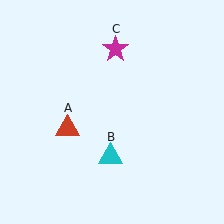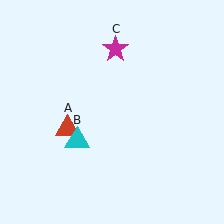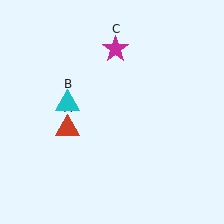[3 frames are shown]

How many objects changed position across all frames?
1 object changed position: cyan triangle (object B).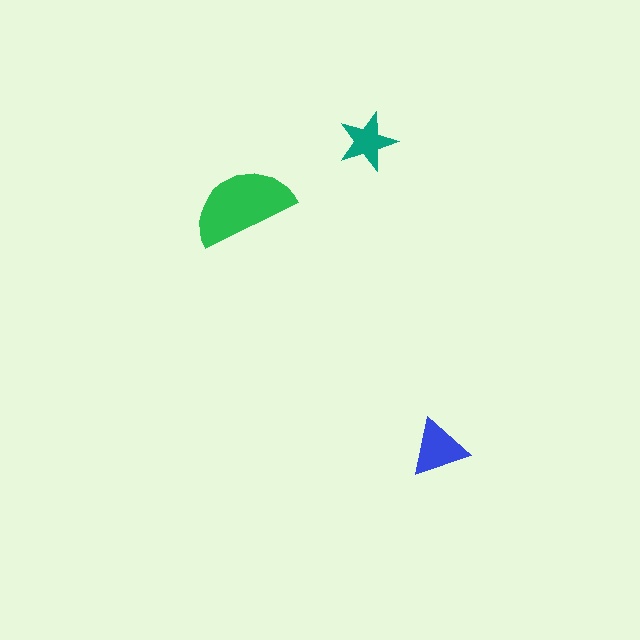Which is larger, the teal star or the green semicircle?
The green semicircle.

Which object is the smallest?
The teal star.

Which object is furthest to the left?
The green semicircle is leftmost.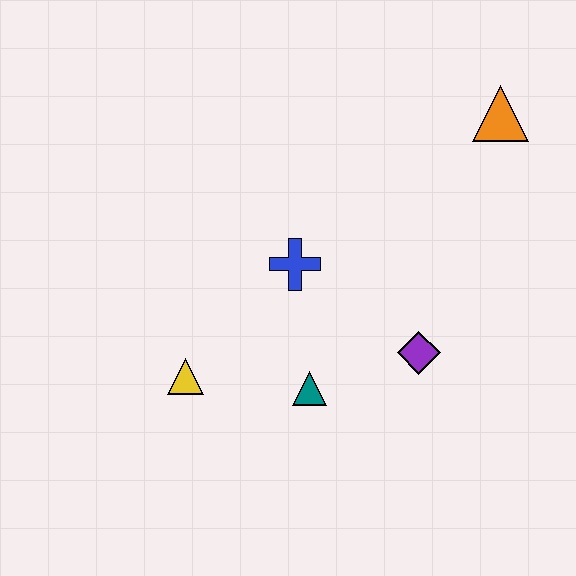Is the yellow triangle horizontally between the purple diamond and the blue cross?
No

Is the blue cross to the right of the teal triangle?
No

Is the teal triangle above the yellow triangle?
No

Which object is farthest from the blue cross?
The orange triangle is farthest from the blue cross.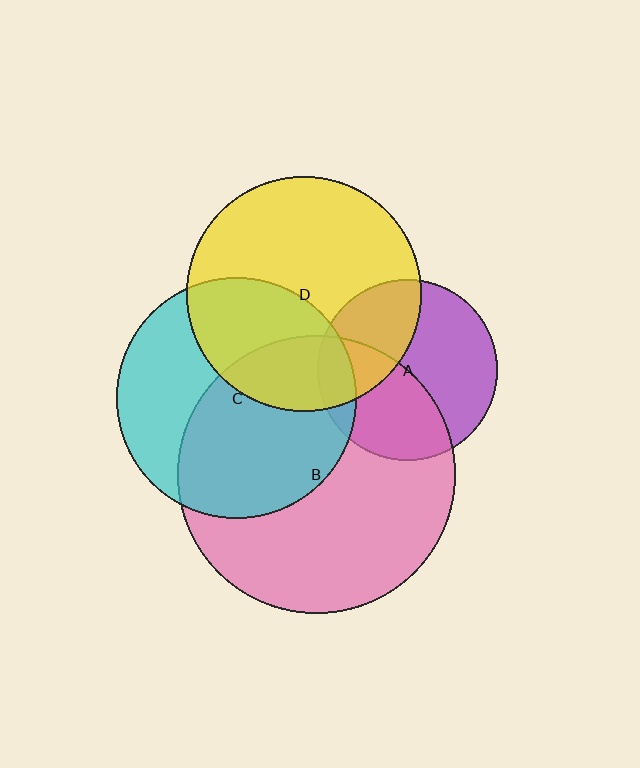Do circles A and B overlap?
Yes.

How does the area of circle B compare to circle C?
Approximately 1.3 times.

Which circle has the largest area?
Circle B (pink).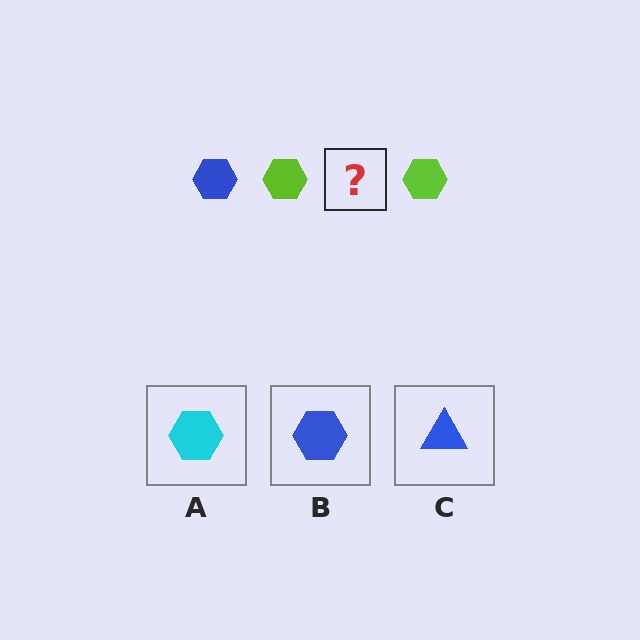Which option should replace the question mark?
Option B.